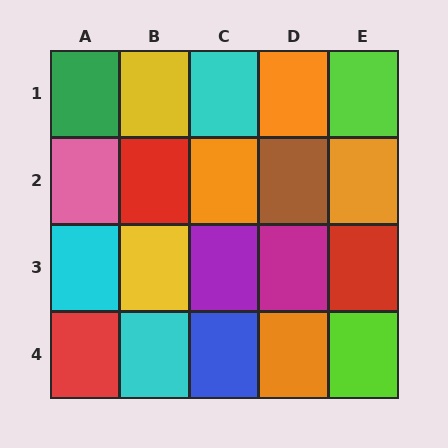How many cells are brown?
1 cell is brown.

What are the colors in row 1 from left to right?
Green, yellow, cyan, orange, lime.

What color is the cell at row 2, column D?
Brown.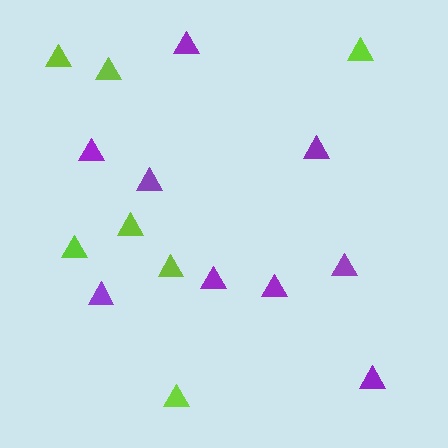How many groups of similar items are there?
There are 2 groups: one group of purple triangles (9) and one group of lime triangles (7).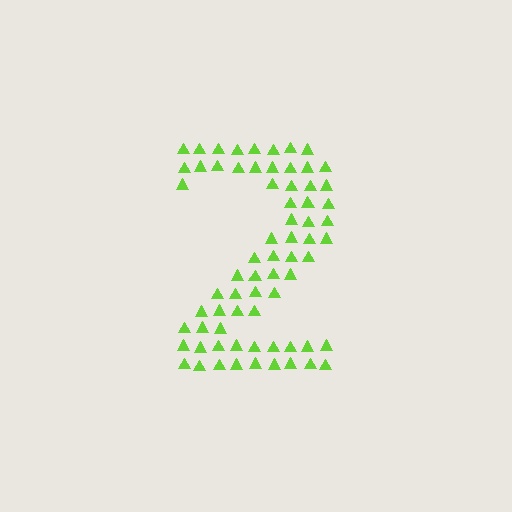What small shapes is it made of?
It is made of small triangles.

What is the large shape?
The large shape is the digit 2.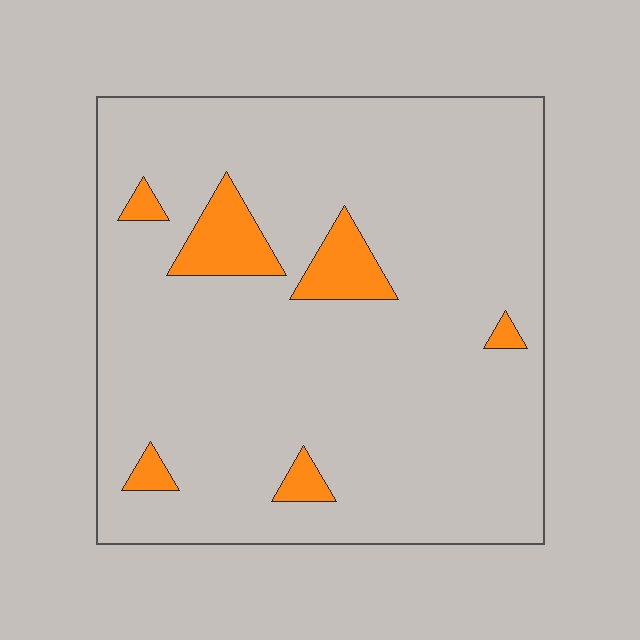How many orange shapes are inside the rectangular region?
6.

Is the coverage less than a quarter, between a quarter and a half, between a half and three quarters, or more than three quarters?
Less than a quarter.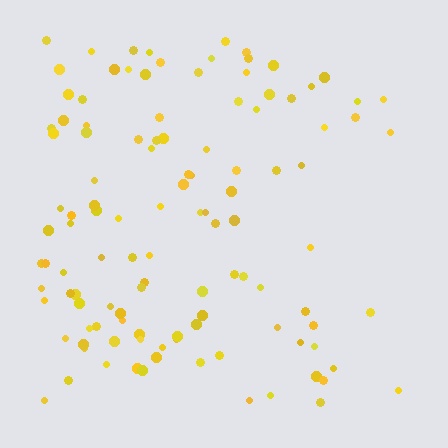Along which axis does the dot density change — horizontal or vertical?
Horizontal.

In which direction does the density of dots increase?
From right to left, with the left side densest.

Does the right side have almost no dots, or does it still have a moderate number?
Still a moderate number, just noticeably fewer than the left.